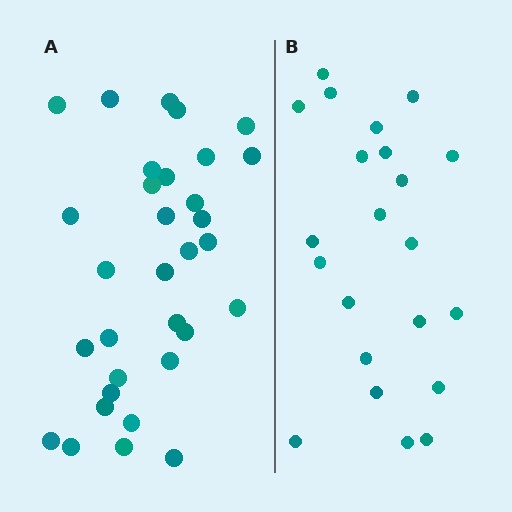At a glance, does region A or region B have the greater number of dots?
Region A (the left region) has more dots.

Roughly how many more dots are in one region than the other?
Region A has roughly 10 or so more dots than region B.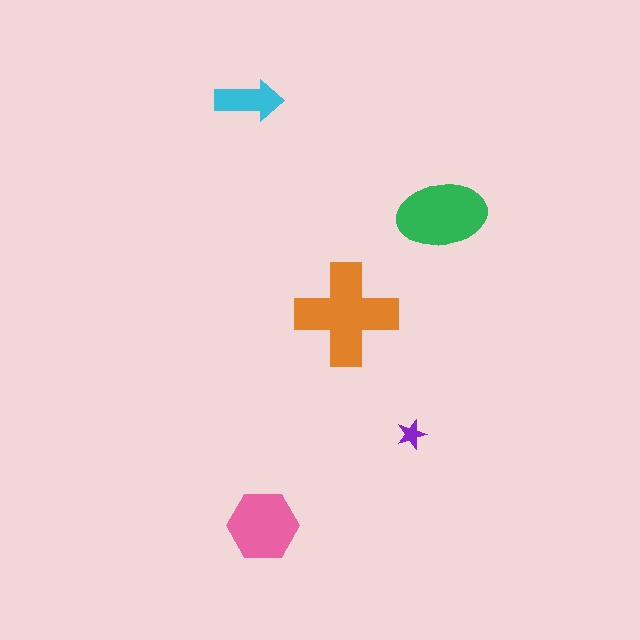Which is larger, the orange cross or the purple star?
The orange cross.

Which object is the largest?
The orange cross.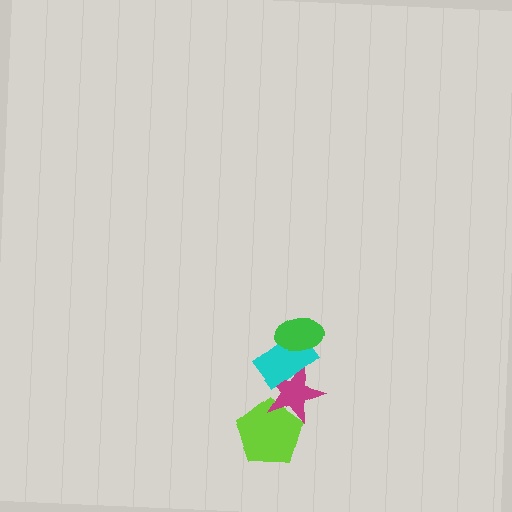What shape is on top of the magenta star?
The cyan rectangle is on top of the magenta star.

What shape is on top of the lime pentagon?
The magenta star is on top of the lime pentagon.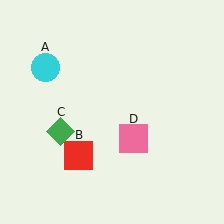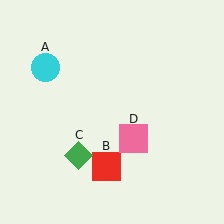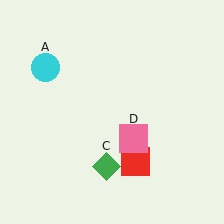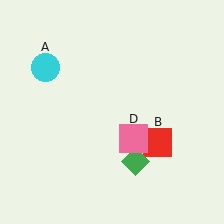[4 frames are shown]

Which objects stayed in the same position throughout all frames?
Cyan circle (object A) and pink square (object D) remained stationary.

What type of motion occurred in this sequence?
The red square (object B), green diamond (object C) rotated counterclockwise around the center of the scene.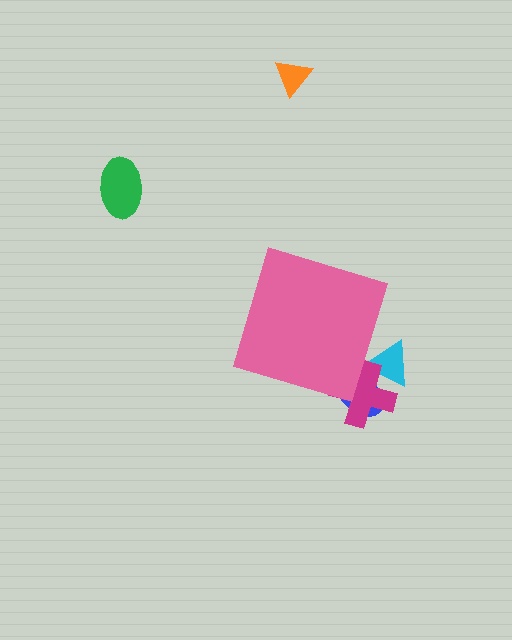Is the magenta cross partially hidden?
Yes, the magenta cross is partially hidden behind the pink diamond.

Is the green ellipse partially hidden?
No, the green ellipse is fully visible.